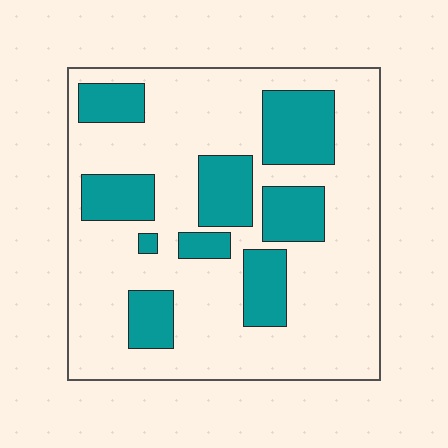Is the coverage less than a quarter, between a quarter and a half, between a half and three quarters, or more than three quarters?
Between a quarter and a half.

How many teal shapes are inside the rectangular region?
9.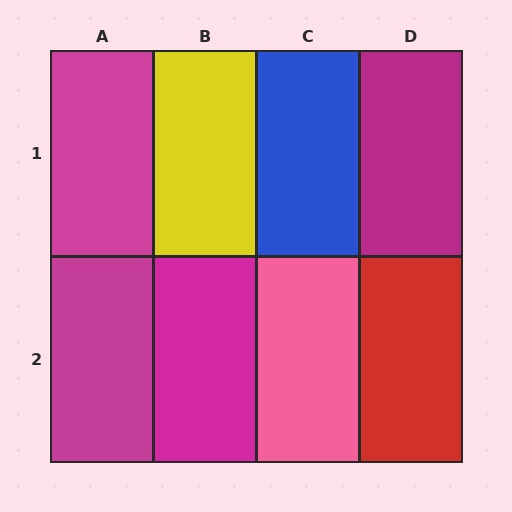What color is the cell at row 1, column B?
Yellow.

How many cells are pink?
1 cell is pink.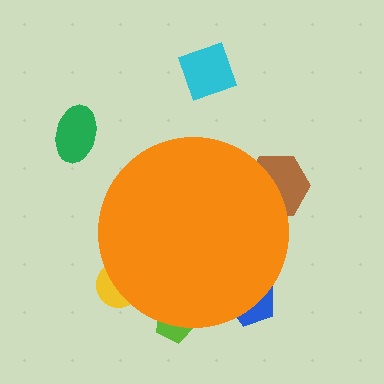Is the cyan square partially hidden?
No, the cyan square is fully visible.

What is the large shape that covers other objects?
An orange circle.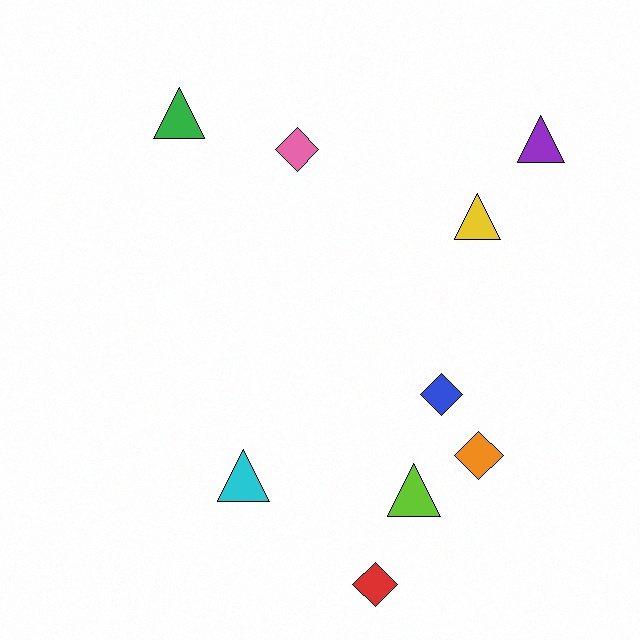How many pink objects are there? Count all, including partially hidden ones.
There is 1 pink object.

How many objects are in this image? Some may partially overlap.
There are 9 objects.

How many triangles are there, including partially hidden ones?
There are 5 triangles.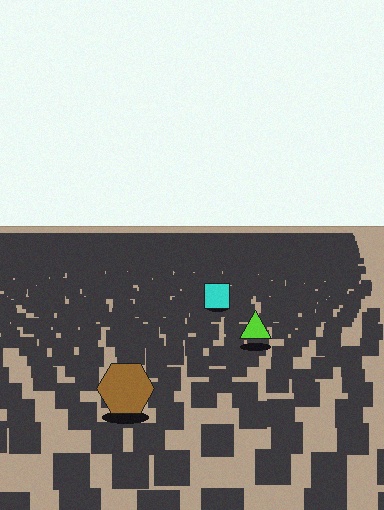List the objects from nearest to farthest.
From nearest to farthest: the brown hexagon, the lime triangle, the cyan square.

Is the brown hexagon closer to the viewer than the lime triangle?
Yes. The brown hexagon is closer — you can tell from the texture gradient: the ground texture is coarser near it.